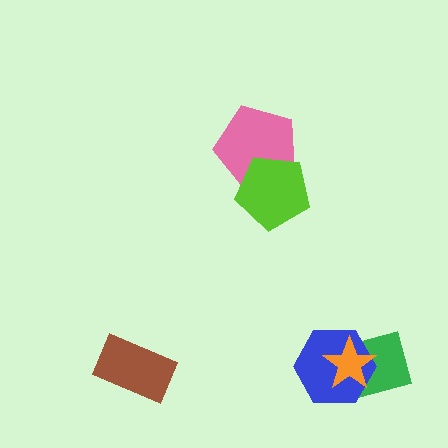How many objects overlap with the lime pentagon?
1 object overlaps with the lime pentagon.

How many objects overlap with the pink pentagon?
1 object overlaps with the pink pentagon.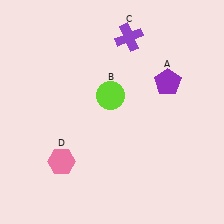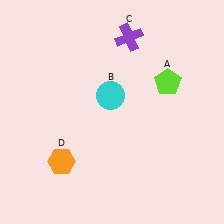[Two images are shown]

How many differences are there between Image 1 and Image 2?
There are 3 differences between the two images.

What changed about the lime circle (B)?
In Image 1, B is lime. In Image 2, it changed to cyan.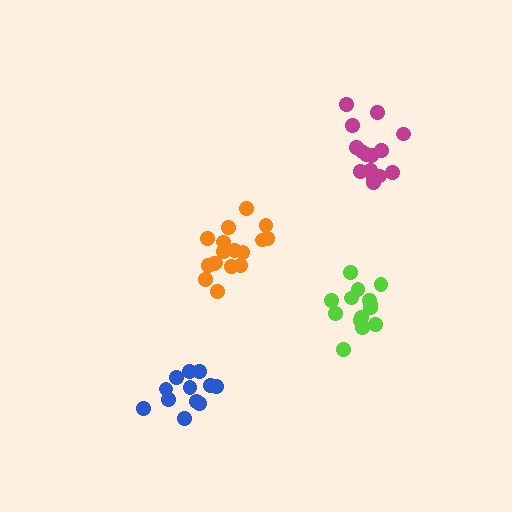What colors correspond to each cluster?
The clusters are colored: magenta, blue, lime, orange.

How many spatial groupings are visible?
There are 4 spatial groupings.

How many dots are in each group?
Group 1: 15 dots, Group 2: 12 dots, Group 3: 14 dots, Group 4: 17 dots (58 total).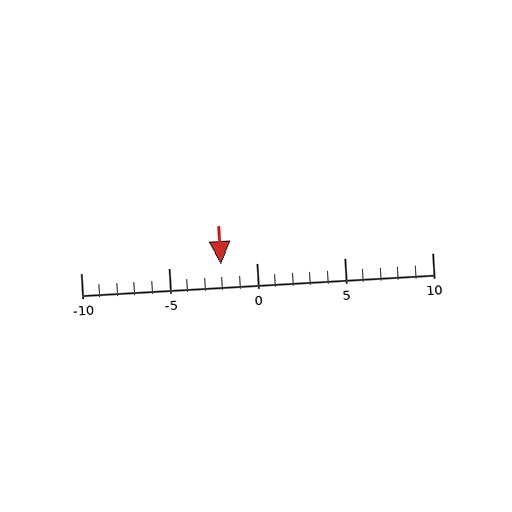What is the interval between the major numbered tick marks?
The major tick marks are spaced 5 units apart.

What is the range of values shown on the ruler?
The ruler shows values from -10 to 10.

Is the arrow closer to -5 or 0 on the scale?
The arrow is closer to 0.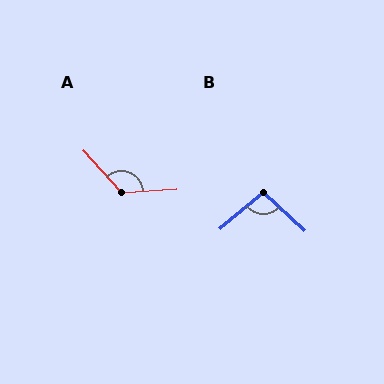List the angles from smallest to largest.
B (97°), A (128°).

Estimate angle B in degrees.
Approximately 97 degrees.